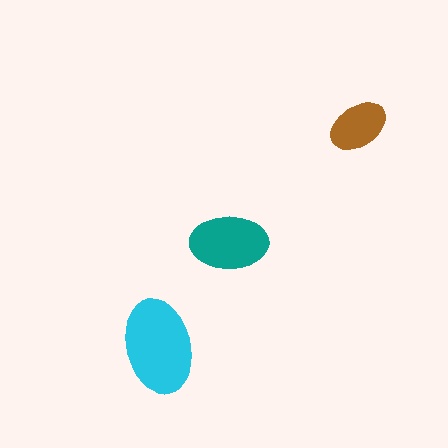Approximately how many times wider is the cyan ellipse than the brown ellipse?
About 1.5 times wider.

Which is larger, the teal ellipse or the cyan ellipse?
The cyan one.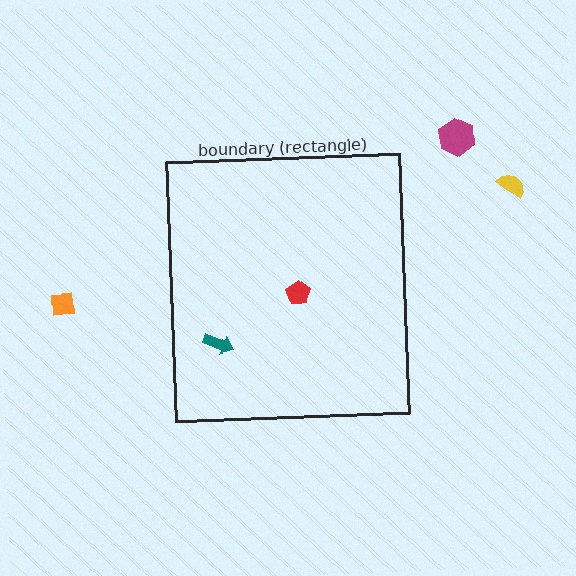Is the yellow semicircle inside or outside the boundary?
Outside.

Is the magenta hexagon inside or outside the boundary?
Outside.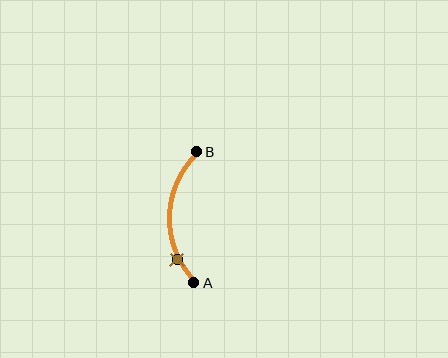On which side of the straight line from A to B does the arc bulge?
The arc bulges to the left of the straight line connecting A and B.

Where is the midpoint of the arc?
The arc midpoint is the point on the curve farthest from the straight line joining A and B. It sits to the left of that line.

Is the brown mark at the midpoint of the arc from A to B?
No. The brown mark lies on the arc but is closer to endpoint A. The arc midpoint would be at the point on the curve equidistant along the arc from both A and B.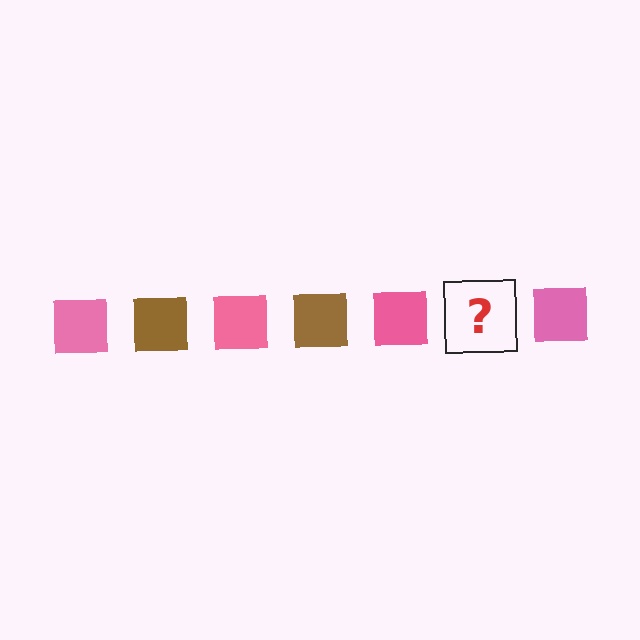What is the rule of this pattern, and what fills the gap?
The rule is that the pattern cycles through pink, brown squares. The gap should be filled with a brown square.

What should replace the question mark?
The question mark should be replaced with a brown square.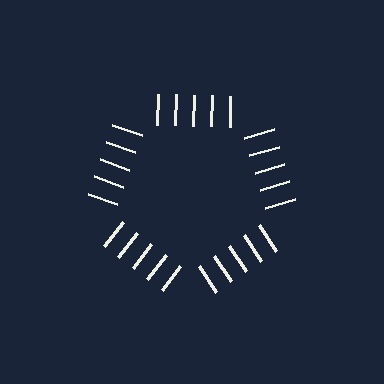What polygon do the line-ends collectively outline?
An illusory pentagon — the line segments terminate on its edges but no continuous stroke is drawn.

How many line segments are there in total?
25 — 5 along each of the 5 edges.